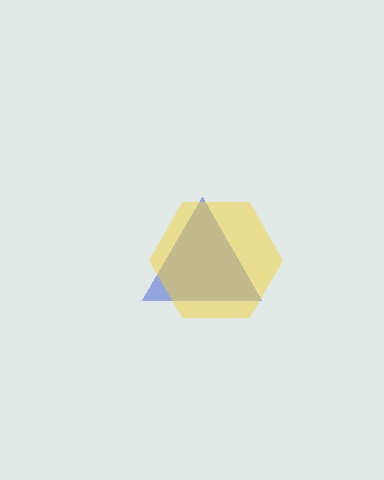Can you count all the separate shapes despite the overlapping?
Yes, there are 2 separate shapes.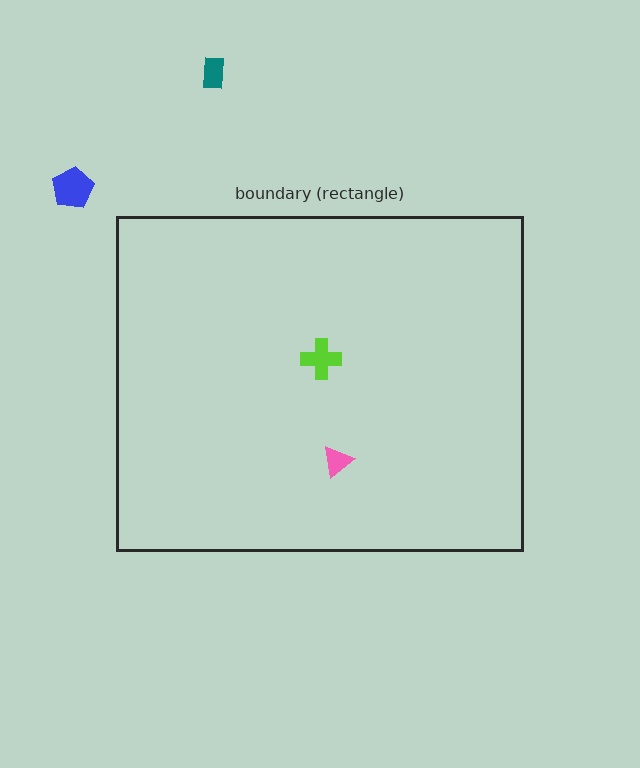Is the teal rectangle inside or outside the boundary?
Outside.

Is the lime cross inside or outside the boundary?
Inside.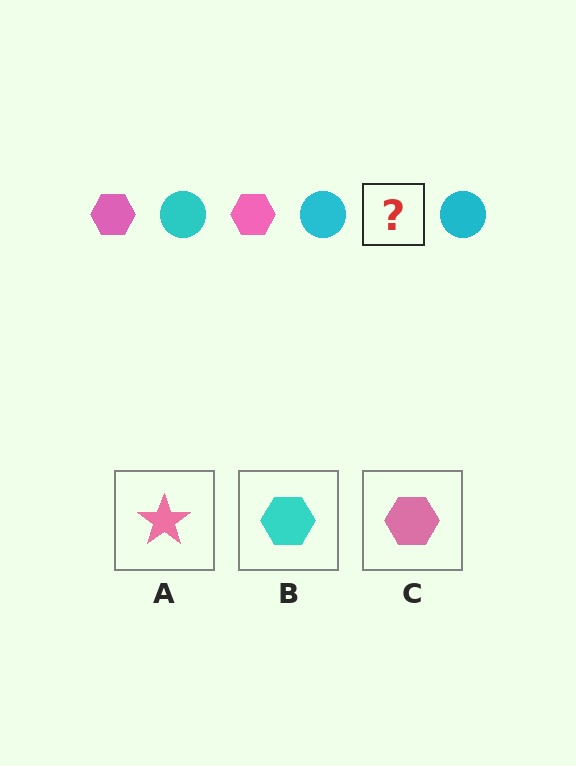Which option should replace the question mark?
Option C.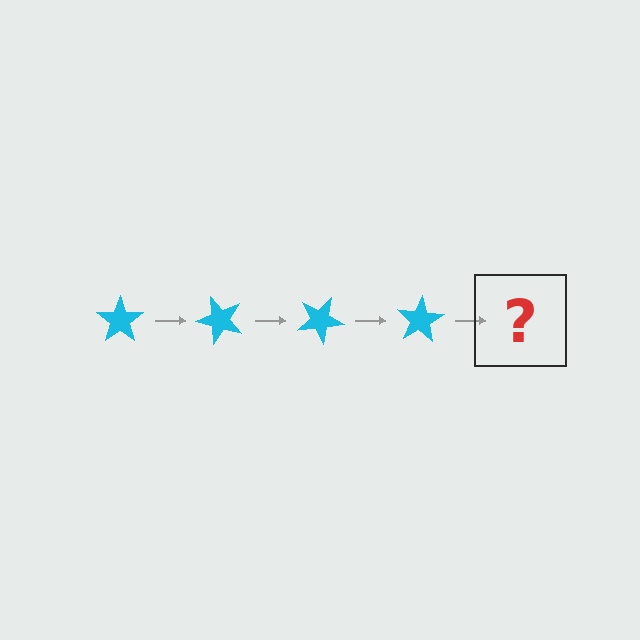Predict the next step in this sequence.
The next step is a cyan star rotated 200 degrees.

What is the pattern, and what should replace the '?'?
The pattern is that the star rotates 50 degrees each step. The '?' should be a cyan star rotated 200 degrees.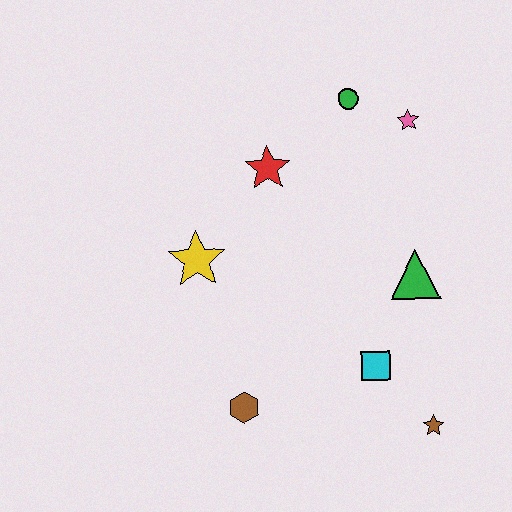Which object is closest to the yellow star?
The red star is closest to the yellow star.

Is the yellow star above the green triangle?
Yes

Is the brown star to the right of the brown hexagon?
Yes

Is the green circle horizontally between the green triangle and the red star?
Yes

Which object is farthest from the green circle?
The brown star is farthest from the green circle.